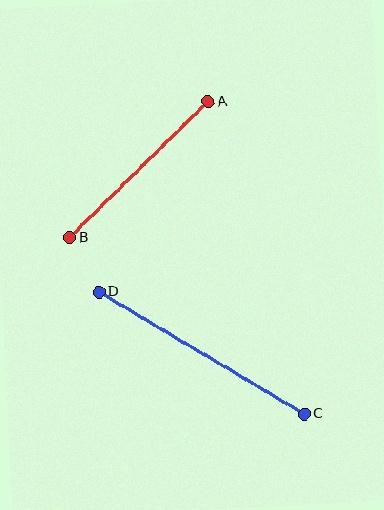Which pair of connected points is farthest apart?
Points C and D are farthest apart.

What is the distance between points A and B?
The distance is approximately 194 pixels.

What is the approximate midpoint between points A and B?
The midpoint is at approximately (139, 170) pixels.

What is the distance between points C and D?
The distance is approximately 239 pixels.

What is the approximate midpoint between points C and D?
The midpoint is at approximately (202, 353) pixels.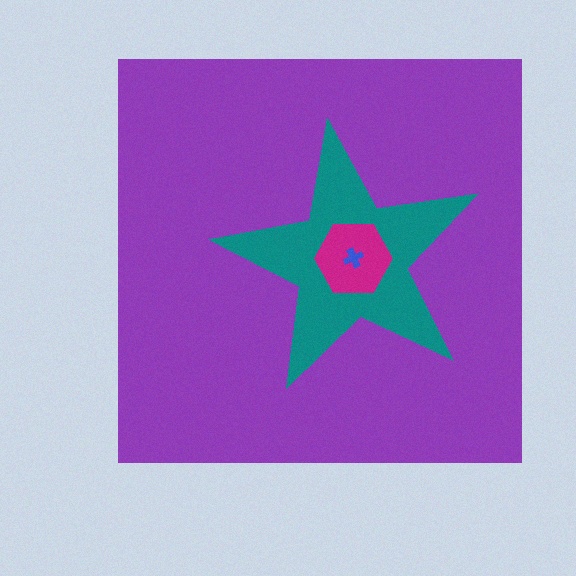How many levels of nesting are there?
4.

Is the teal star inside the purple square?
Yes.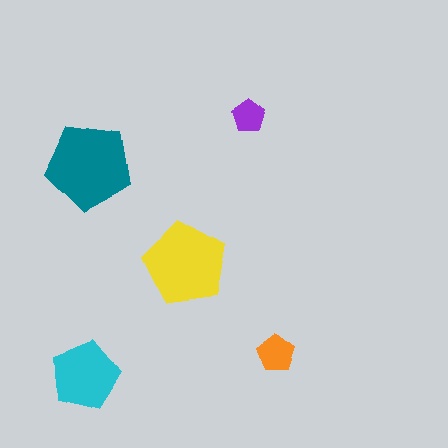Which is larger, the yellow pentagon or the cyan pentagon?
The yellow one.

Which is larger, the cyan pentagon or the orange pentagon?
The cyan one.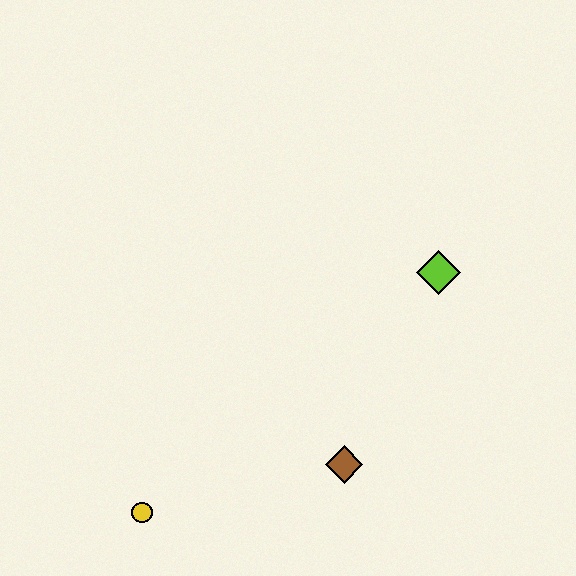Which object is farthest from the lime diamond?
The yellow circle is farthest from the lime diamond.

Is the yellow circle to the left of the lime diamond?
Yes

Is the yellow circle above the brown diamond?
No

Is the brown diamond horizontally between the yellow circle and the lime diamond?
Yes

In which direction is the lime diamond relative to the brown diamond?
The lime diamond is above the brown diamond.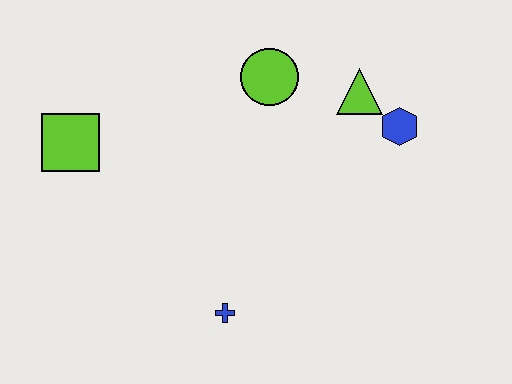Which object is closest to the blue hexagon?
The lime triangle is closest to the blue hexagon.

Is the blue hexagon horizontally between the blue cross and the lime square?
No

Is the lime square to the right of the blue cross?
No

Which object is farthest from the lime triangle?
The lime square is farthest from the lime triangle.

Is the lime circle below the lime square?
No